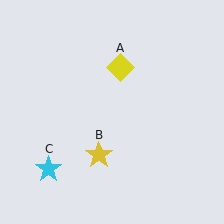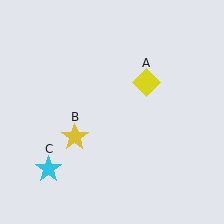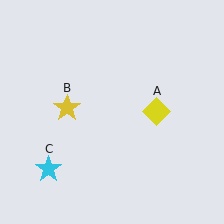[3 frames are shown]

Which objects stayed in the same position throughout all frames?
Cyan star (object C) remained stationary.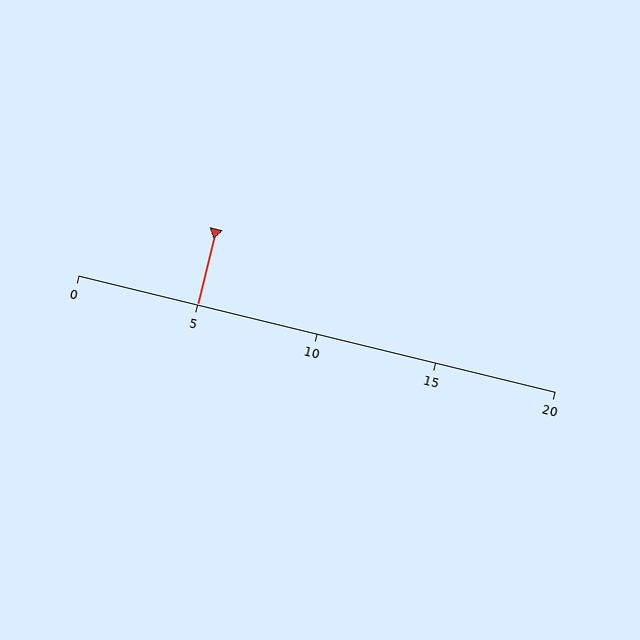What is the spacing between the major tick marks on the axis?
The major ticks are spaced 5 apart.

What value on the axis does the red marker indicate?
The marker indicates approximately 5.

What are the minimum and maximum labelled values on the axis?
The axis runs from 0 to 20.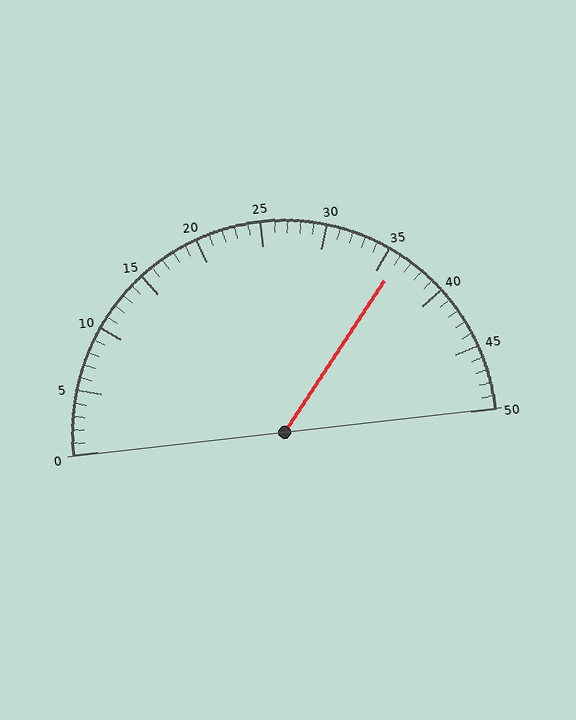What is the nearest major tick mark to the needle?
The nearest major tick mark is 35.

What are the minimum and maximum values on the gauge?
The gauge ranges from 0 to 50.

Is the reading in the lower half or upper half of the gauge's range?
The reading is in the upper half of the range (0 to 50).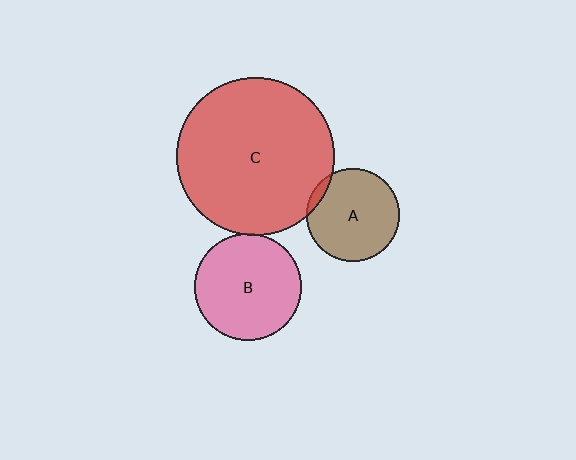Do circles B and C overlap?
Yes.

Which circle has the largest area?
Circle C (red).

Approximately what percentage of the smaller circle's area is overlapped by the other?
Approximately 5%.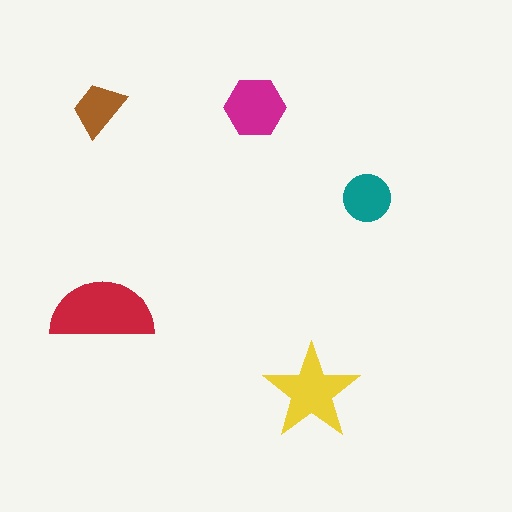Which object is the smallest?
The brown trapezoid.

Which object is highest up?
The magenta hexagon is topmost.